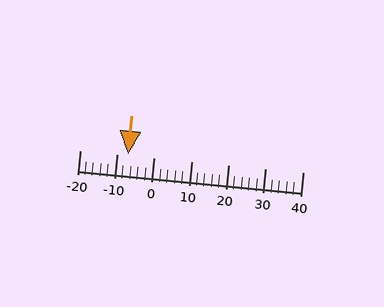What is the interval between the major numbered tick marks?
The major tick marks are spaced 10 units apart.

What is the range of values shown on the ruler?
The ruler shows values from -20 to 40.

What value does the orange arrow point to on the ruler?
The orange arrow points to approximately -7.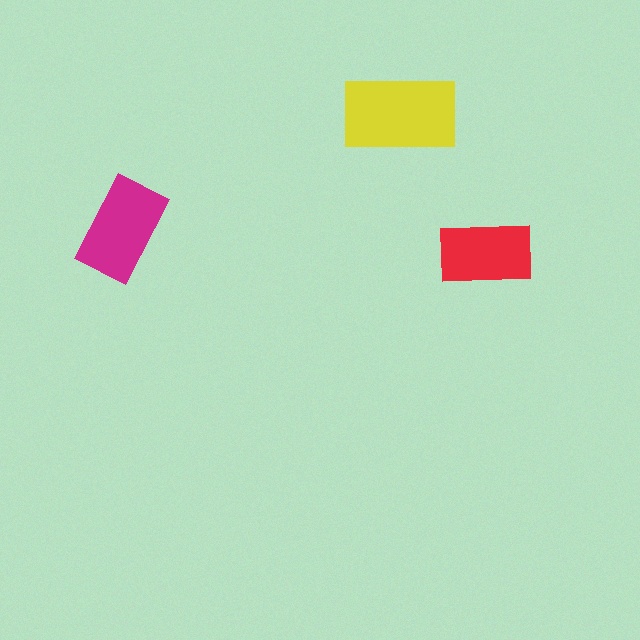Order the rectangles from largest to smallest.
the yellow one, the magenta one, the red one.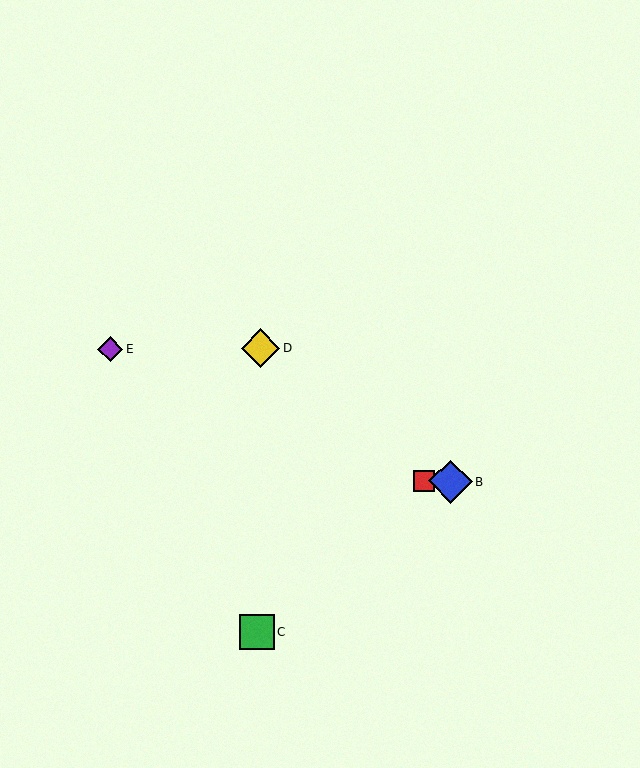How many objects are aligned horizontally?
2 objects (A, B) are aligned horizontally.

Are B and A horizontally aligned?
Yes, both are at y≈481.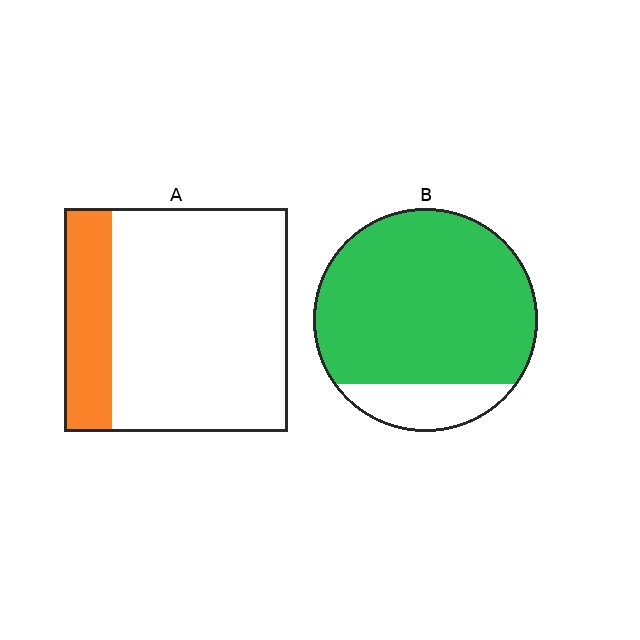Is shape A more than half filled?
No.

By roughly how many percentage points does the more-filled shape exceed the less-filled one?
By roughly 65 percentage points (B over A).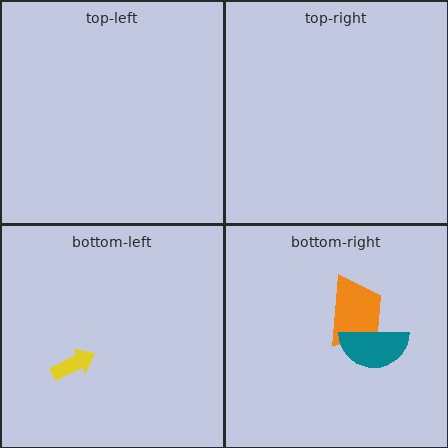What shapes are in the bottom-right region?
The orange trapezoid, the teal semicircle.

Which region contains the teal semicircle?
The bottom-right region.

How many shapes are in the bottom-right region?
2.